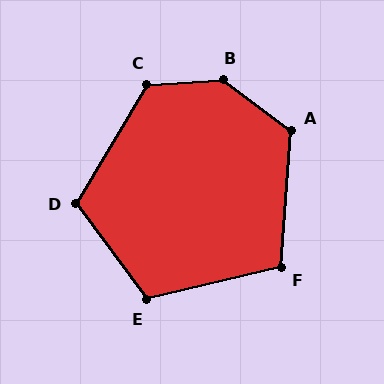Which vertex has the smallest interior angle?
F, at approximately 108 degrees.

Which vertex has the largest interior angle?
B, at approximately 139 degrees.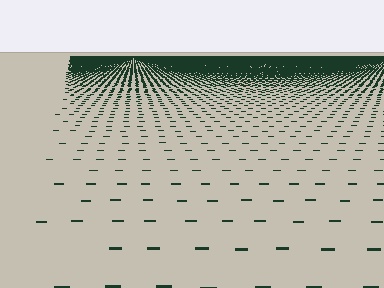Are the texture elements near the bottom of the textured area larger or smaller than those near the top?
Larger. Near the bottom, elements are closer to the viewer and appear at a bigger on-screen size.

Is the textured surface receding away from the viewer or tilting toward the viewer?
The surface is receding away from the viewer. Texture elements get smaller and denser toward the top.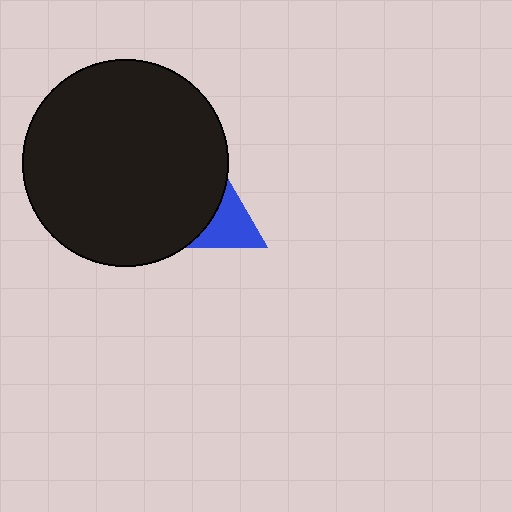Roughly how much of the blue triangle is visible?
About half of it is visible (roughly 51%).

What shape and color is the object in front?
The object in front is a black circle.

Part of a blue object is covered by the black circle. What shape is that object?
It is a triangle.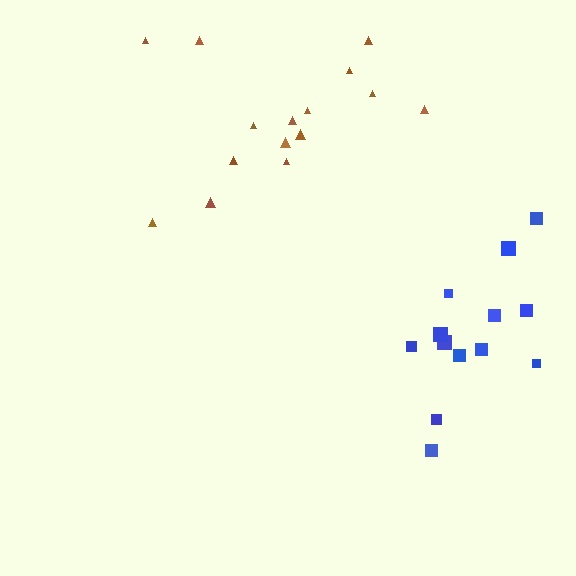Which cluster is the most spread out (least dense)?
Blue.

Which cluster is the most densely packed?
Brown.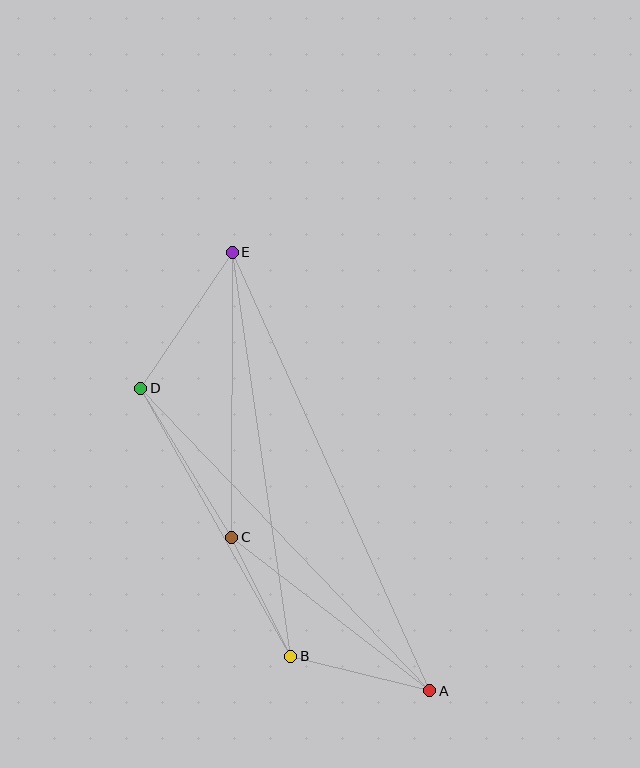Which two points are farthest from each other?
Points A and E are farthest from each other.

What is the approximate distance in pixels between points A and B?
The distance between A and B is approximately 143 pixels.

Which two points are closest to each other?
Points B and C are closest to each other.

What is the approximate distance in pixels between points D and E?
The distance between D and E is approximately 164 pixels.